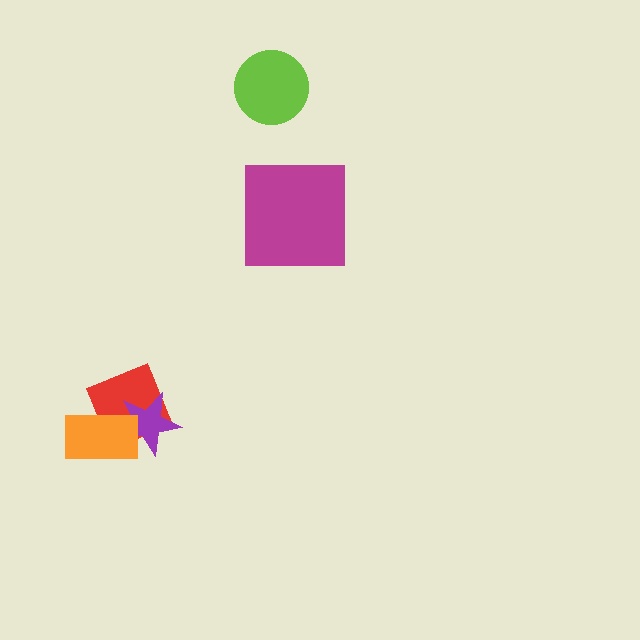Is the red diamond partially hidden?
Yes, it is partially covered by another shape.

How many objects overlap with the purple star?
2 objects overlap with the purple star.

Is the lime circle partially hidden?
No, no other shape covers it.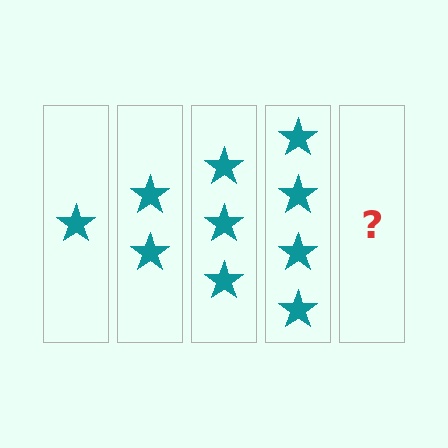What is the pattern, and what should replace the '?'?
The pattern is that each step adds one more star. The '?' should be 5 stars.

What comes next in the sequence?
The next element should be 5 stars.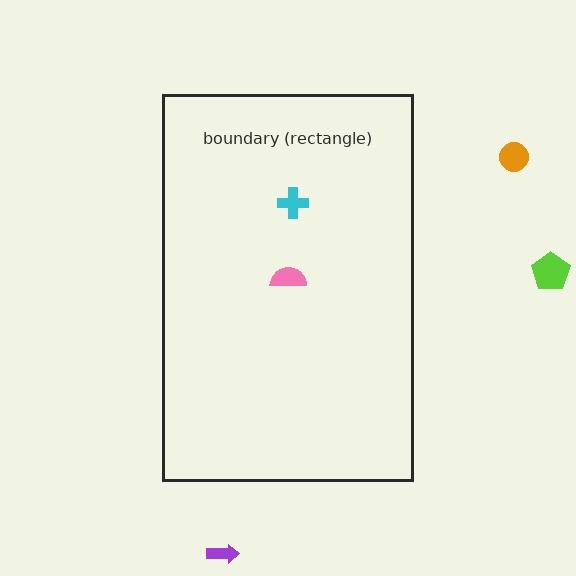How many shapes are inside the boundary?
2 inside, 3 outside.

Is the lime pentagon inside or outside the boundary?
Outside.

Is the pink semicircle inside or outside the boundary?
Inside.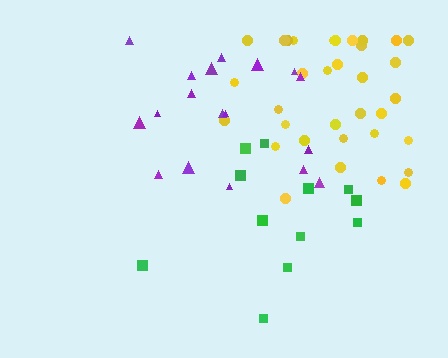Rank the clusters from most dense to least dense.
yellow, purple, green.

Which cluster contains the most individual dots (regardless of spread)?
Yellow (34).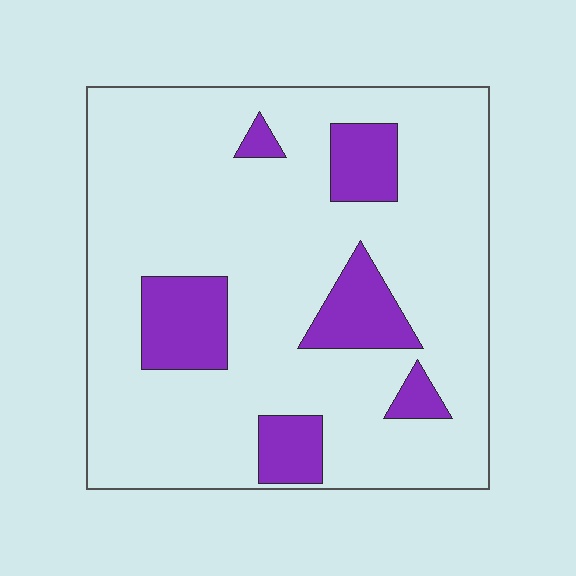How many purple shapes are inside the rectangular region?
6.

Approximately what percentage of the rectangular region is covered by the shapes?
Approximately 15%.